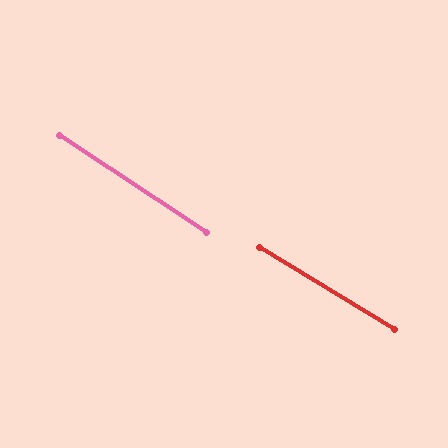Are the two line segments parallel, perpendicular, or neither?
Parallel — their directions differ by only 2.0°.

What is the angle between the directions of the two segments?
Approximately 2 degrees.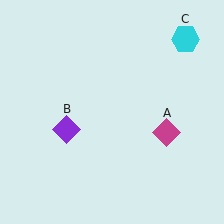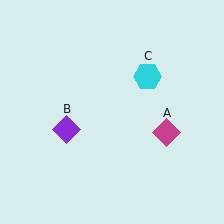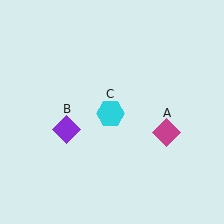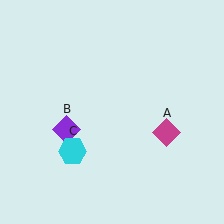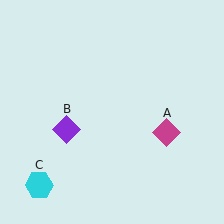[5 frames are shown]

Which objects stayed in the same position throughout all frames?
Magenta diamond (object A) and purple diamond (object B) remained stationary.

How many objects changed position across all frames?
1 object changed position: cyan hexagon (object C).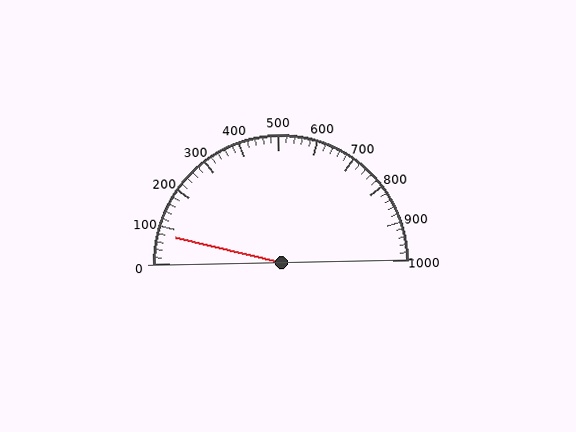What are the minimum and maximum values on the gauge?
The gauge ranges from 0 to 1000.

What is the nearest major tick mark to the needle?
The nearest major tick mark is 100.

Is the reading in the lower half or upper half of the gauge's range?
The reading is in the lower half of the range (0 to 1000).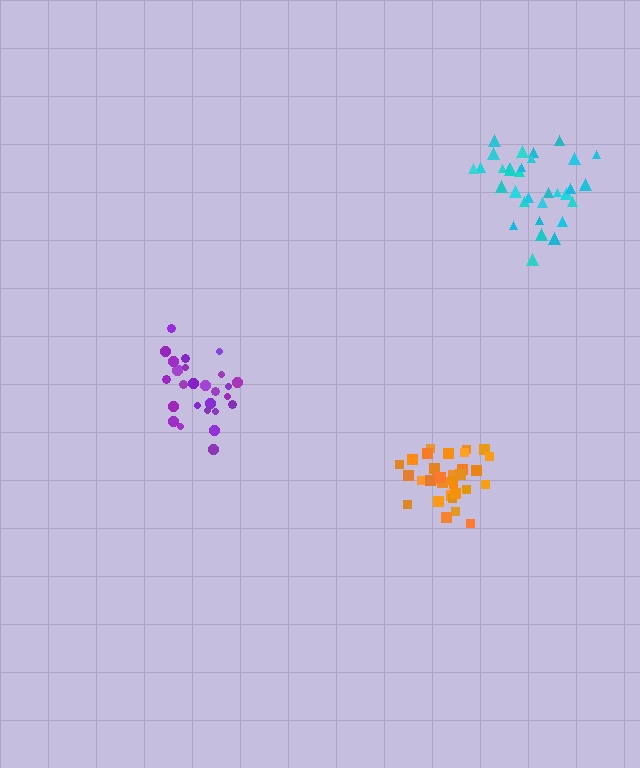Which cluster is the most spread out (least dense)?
Purple.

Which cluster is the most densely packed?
Orange.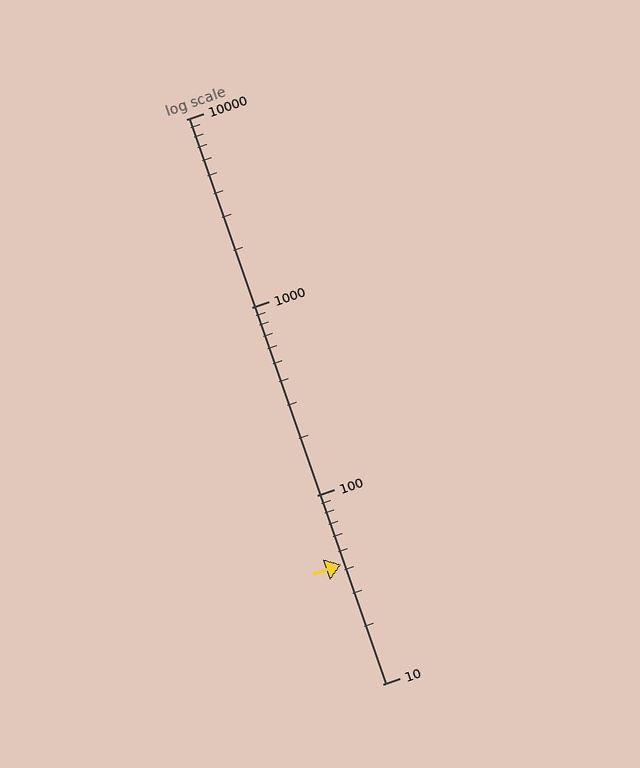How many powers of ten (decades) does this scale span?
The scale spans 3 decades, from 10 to 10000.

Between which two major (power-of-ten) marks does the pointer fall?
The pointer is between 10 and 100.